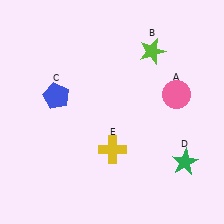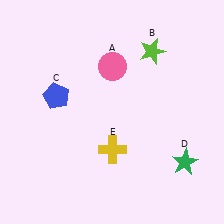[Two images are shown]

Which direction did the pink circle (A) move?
The pink circle (A) moved left.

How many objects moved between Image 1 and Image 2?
1 object moved between the two images.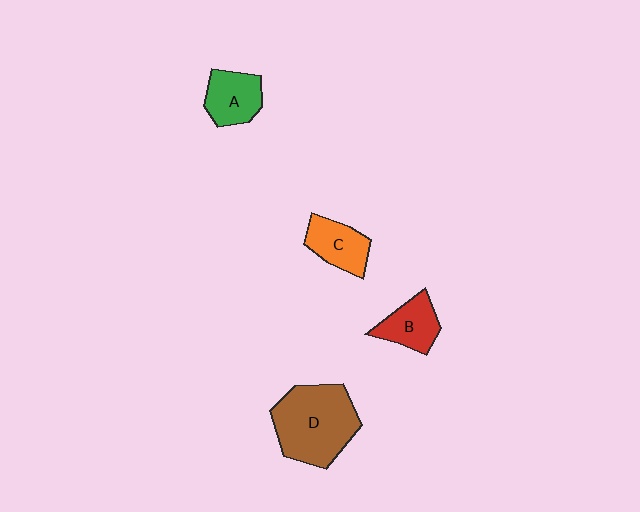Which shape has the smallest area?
Shape B (red).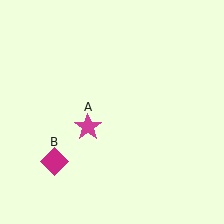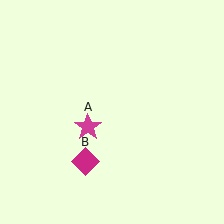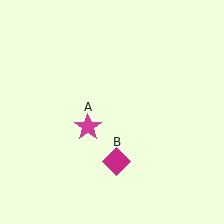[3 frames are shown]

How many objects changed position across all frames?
1 object changed position: magenta diamond (object B).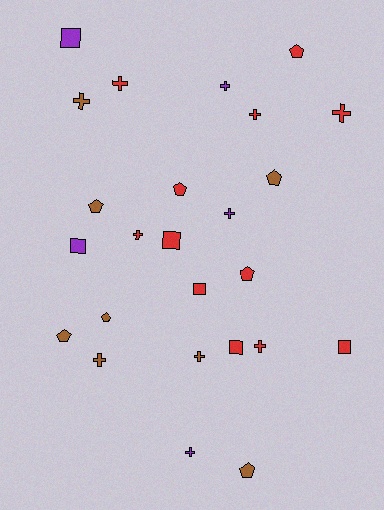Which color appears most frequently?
Red, with 12 objects.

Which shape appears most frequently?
Cross, with 11 objects.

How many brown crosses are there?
There are 3 brown crosses.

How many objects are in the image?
There are 25 objects.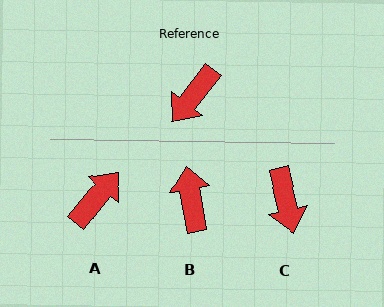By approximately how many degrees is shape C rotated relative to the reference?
Approximately 52 degrees counter-clockwise.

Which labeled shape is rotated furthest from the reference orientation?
A, about 179 degrees away.